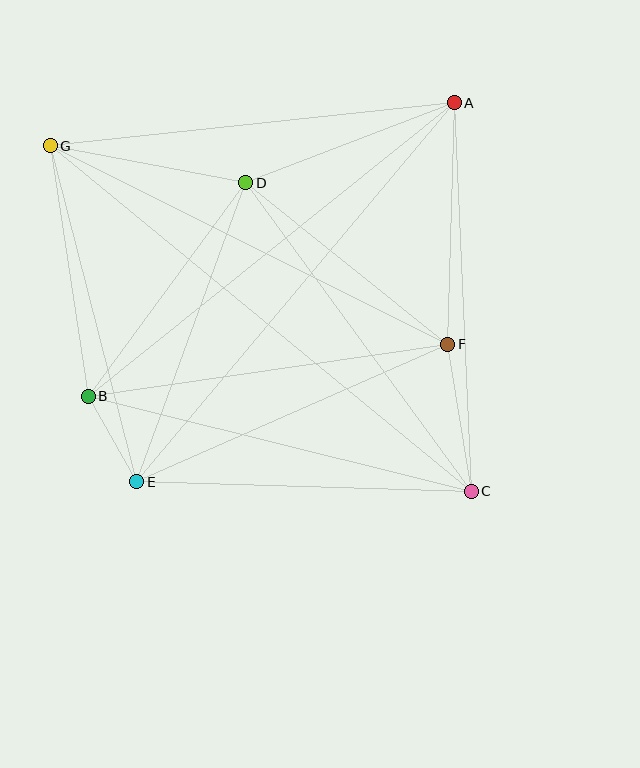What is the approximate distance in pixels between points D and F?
The distance between D and F is approximately 259 pixels.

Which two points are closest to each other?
Points B and E are closest to each other.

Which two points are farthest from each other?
Points C and G are farthest from each other.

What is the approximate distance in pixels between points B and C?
The distance between B and C is approximately 395 pixels.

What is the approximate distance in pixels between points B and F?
The distance between B and F is approximately 363 pixels.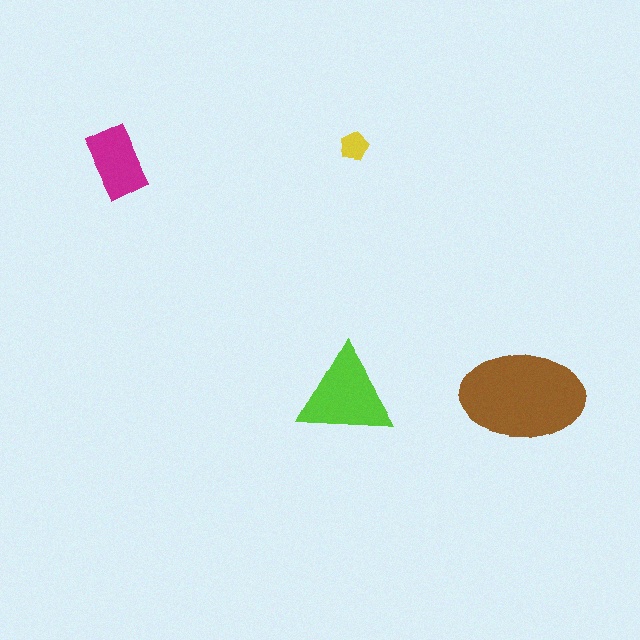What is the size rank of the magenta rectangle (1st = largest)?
3rd.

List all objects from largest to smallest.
The brown ellipse, the lime triangle, the magenta rectangle, the yellow pentagon.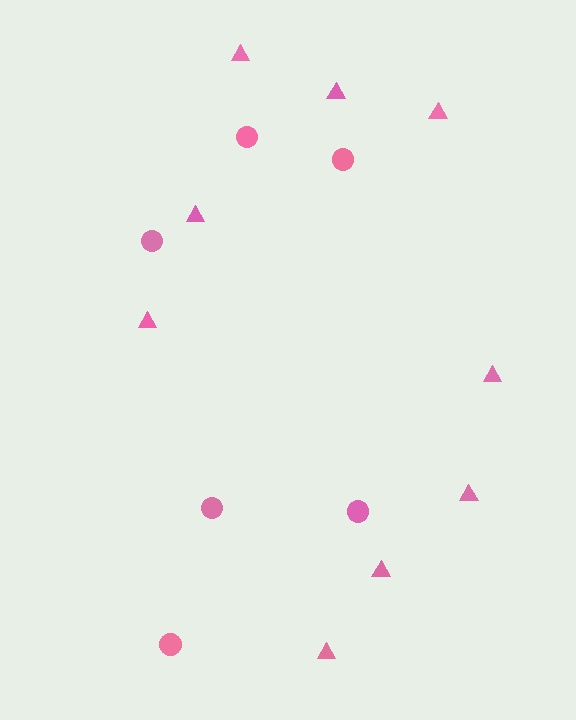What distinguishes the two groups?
There are 2 groups: one group of triangles (9) and one group of circles (6).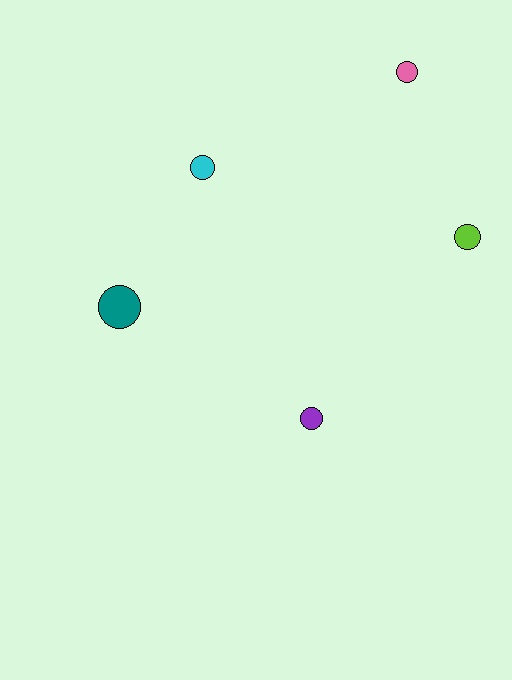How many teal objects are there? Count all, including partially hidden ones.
There is 1 teal object.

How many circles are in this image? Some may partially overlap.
There are 5 circles.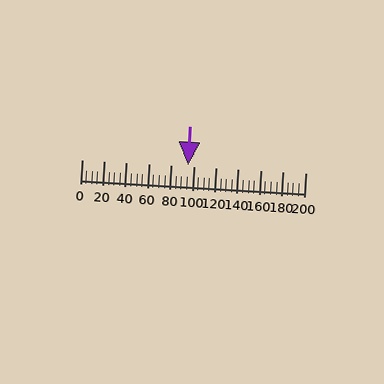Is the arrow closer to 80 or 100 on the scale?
The arrow is closer to 100.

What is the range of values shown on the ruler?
The ruler shows values from 0 to 200.